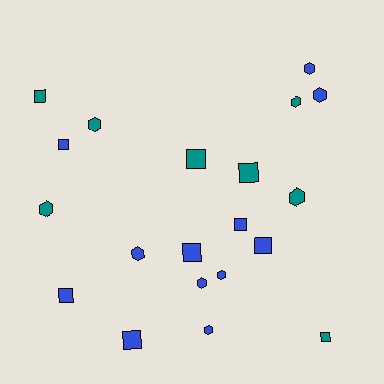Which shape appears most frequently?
Hexagon, with 10 objects.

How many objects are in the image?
There are 20 objects.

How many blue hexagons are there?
There are 6 blue hexagons.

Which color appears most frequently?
Blue, with 12 objects.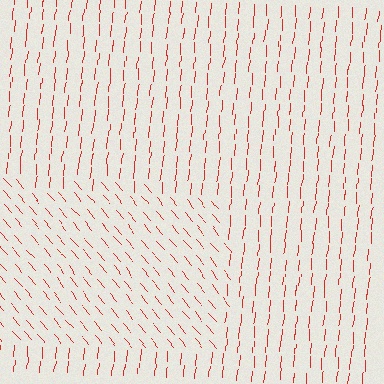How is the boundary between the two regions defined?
The boundary is defined purely by a change in line orientation (approximately 45 degrees difference). All lines are the same color and thickness.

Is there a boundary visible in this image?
Yes, there is a texture boundary formed by a change in line orientation.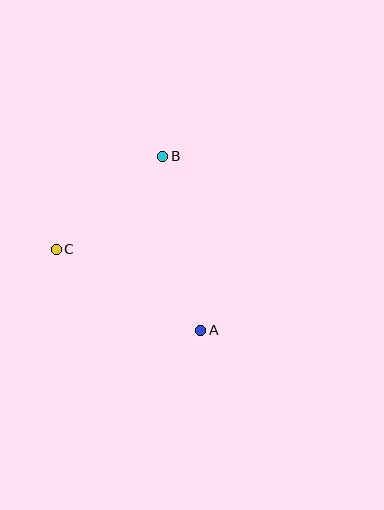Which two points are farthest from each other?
Points A and B are farthest from each other.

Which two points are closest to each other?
Points B and C are closest to each other.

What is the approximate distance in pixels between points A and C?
The distance between A and C is approximately 166 pixels.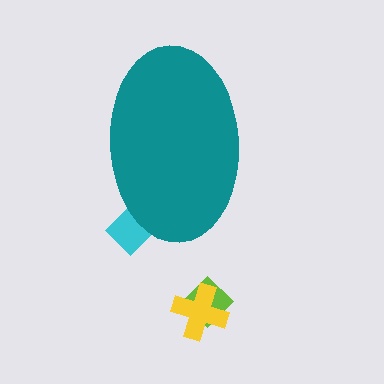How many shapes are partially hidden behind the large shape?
1 shape is partially hidden.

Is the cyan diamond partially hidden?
Yes, the cyan diamond is partially hidden behind the teal ellipse.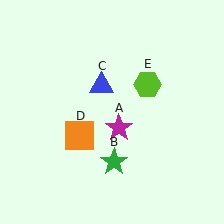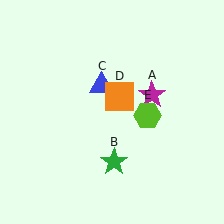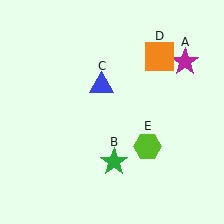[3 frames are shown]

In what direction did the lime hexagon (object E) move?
The lime hexagon (object E) moved down.